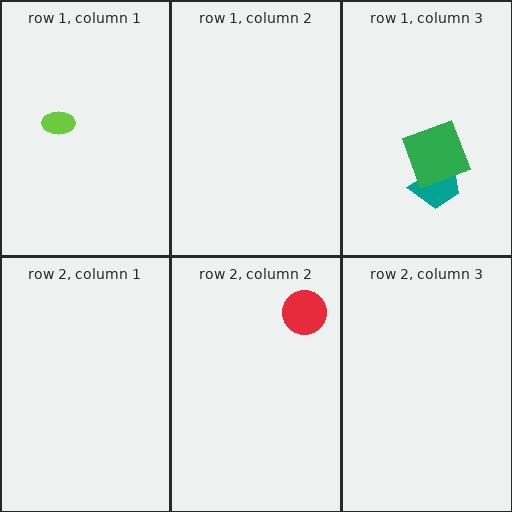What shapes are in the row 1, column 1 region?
The lime ellipse.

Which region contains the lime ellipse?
The row 1, column 1 region.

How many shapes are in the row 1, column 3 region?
2.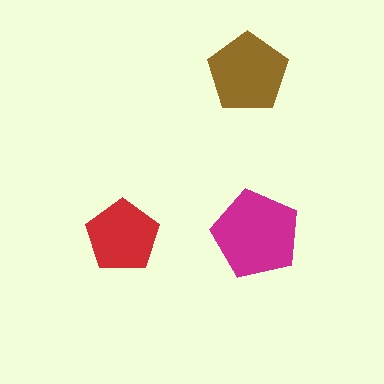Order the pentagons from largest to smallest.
the magenta one, the brown one, the red one.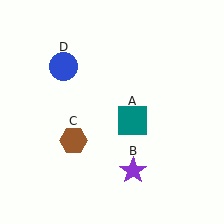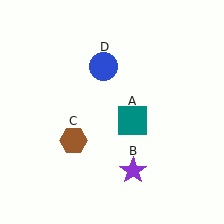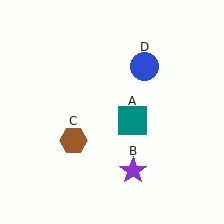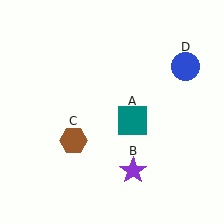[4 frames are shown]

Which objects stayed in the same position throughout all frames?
Teal square (object A) and purple star (object B) and brown hexagon (object C) remained stationary.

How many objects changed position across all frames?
1 object changed position: blue circle (object D).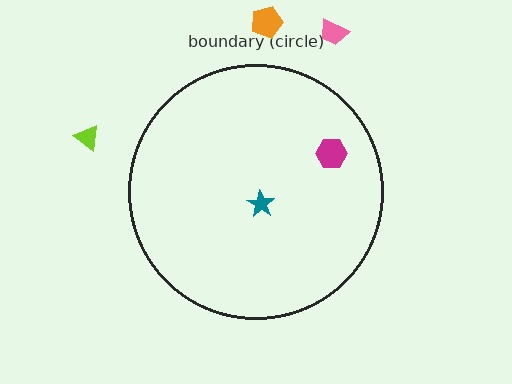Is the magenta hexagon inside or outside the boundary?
Inside.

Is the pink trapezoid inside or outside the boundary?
Outside.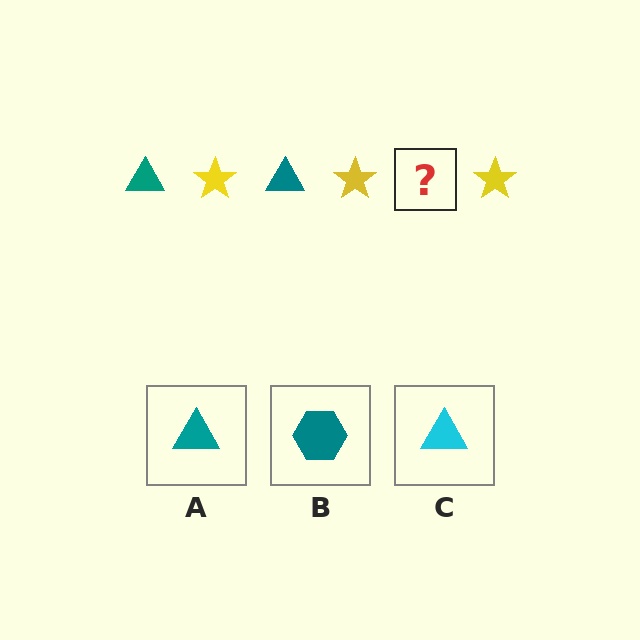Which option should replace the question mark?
Option A.